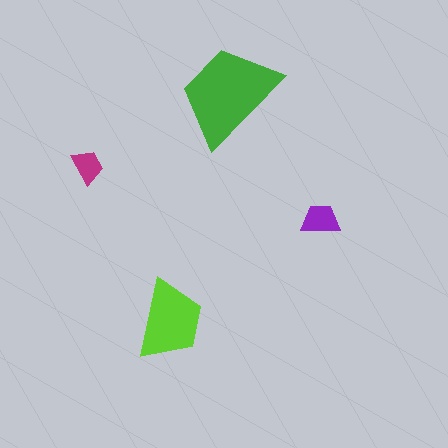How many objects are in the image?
There are 4 objects in the image.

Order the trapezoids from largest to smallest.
the green one, the lime one, the purple one, the magenta one.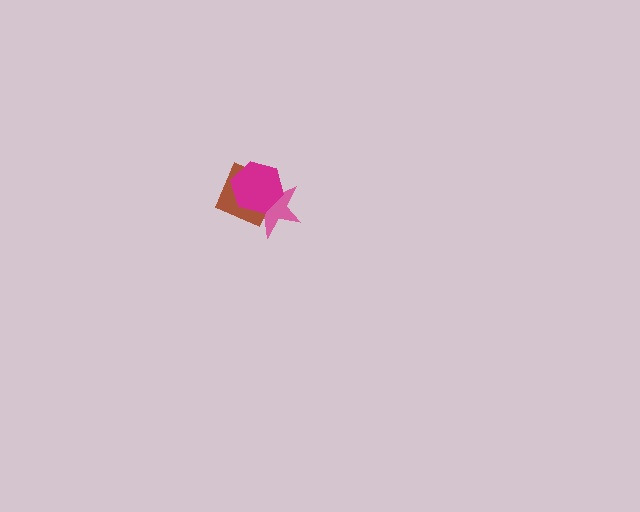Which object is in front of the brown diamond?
The magenta hexagon is in front of the brown diamond.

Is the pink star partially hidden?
Yes, it is partially covered by another shape.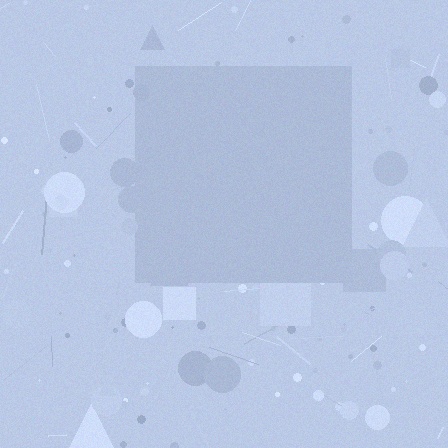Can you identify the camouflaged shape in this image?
The camouflaged shape is a square.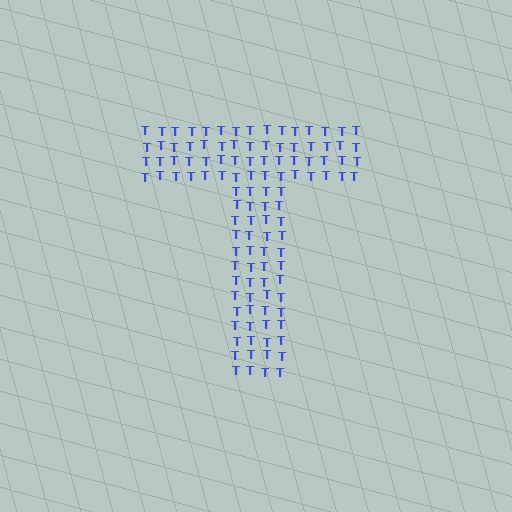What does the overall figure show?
The overall figure shows the letter T.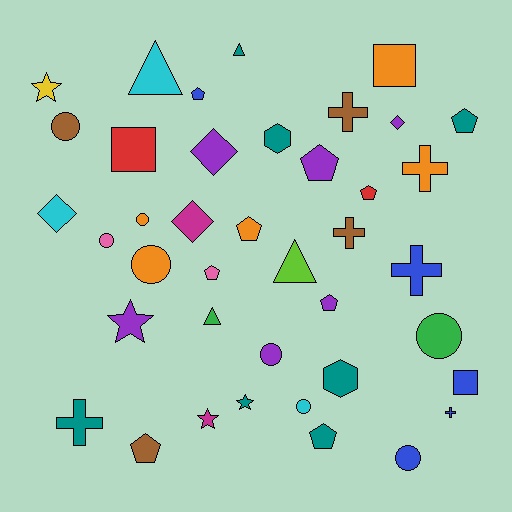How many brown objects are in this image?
There are 4 brown objects.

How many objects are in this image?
There are 40 objects.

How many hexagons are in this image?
There are 2 hexagons.